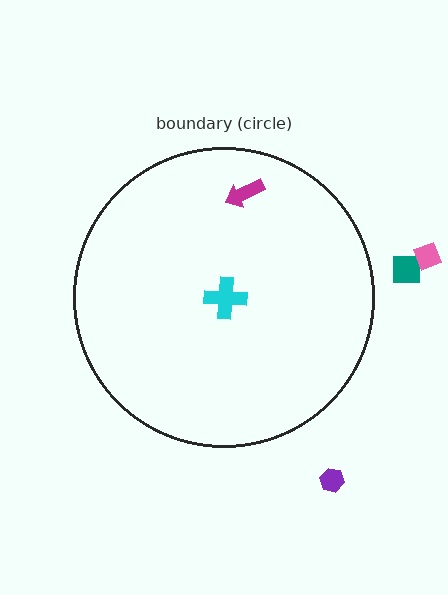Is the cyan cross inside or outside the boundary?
Inside.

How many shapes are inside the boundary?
2 inside, 3 outside.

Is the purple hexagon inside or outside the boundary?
Outside.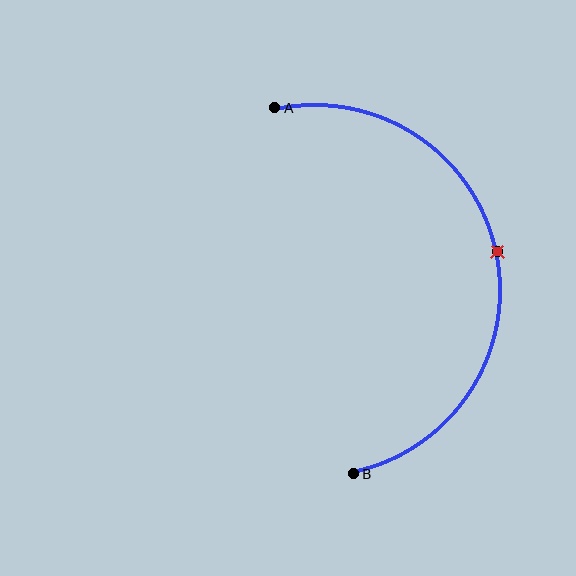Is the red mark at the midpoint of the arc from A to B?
Yes. The red mark lies on the arc at equal arc-length from both A and B — it is the arc midpoint.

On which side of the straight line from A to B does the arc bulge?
The arc bulges to the right of the straight line connecting A and B.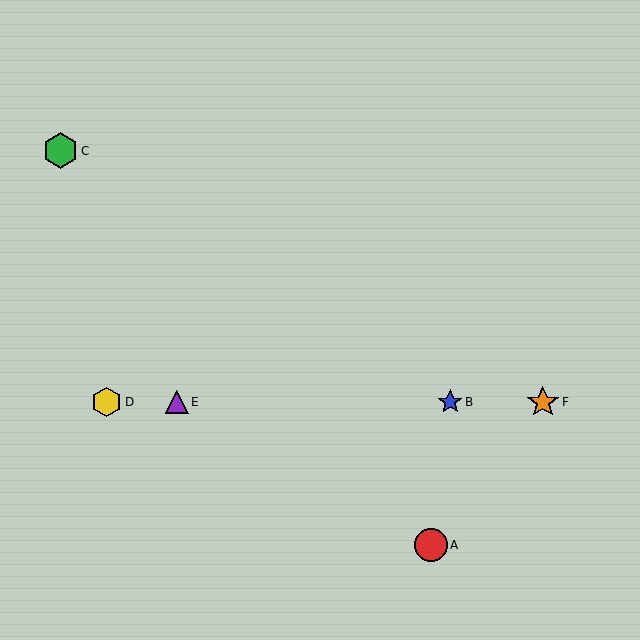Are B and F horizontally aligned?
Yes, both are at y≈402.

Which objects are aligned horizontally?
Objects B, D, E, F are aligned horizontally.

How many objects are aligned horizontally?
4 objects (B, D, E, F) are aligned horizontally.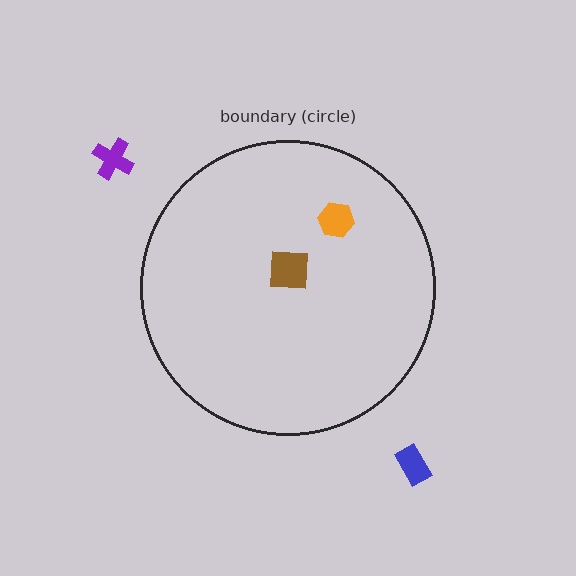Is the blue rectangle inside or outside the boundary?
Outside.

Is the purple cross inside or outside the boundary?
Outside.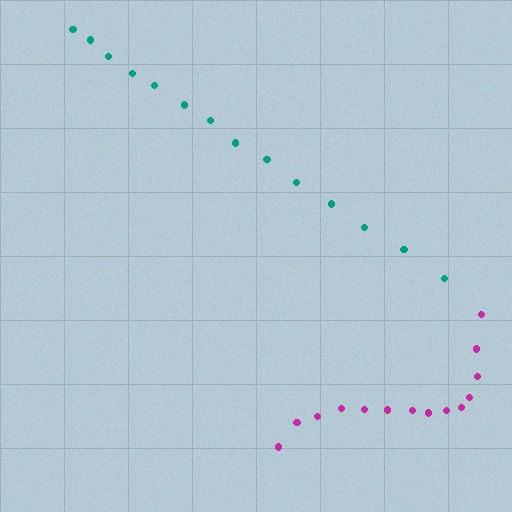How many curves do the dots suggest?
There are 2 distinct paths.